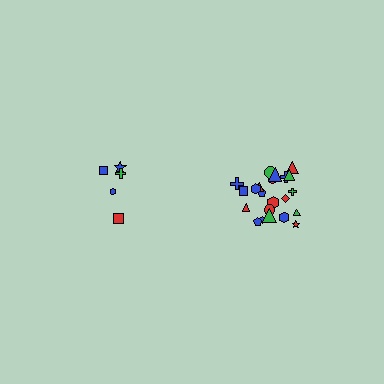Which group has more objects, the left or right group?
The right group.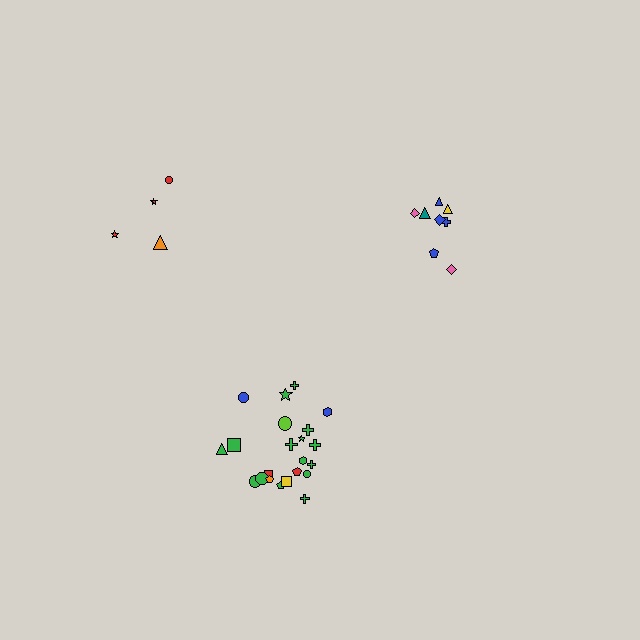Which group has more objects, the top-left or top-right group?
The top-right group.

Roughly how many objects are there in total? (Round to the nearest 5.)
Roughly 35 objects in total.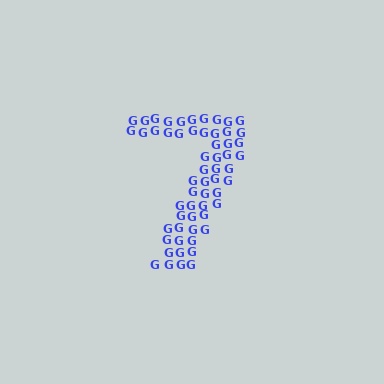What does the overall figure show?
The overall figure shows the digit 7.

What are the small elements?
The small elements are letter G's.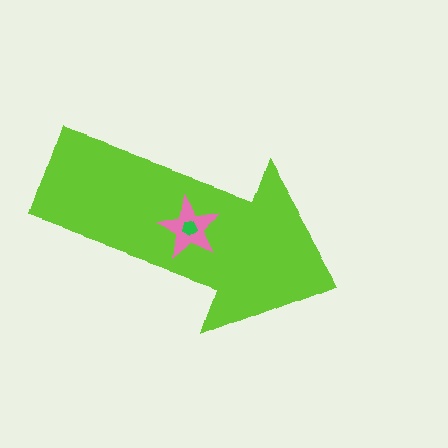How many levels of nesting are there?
3.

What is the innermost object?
The green pentagon.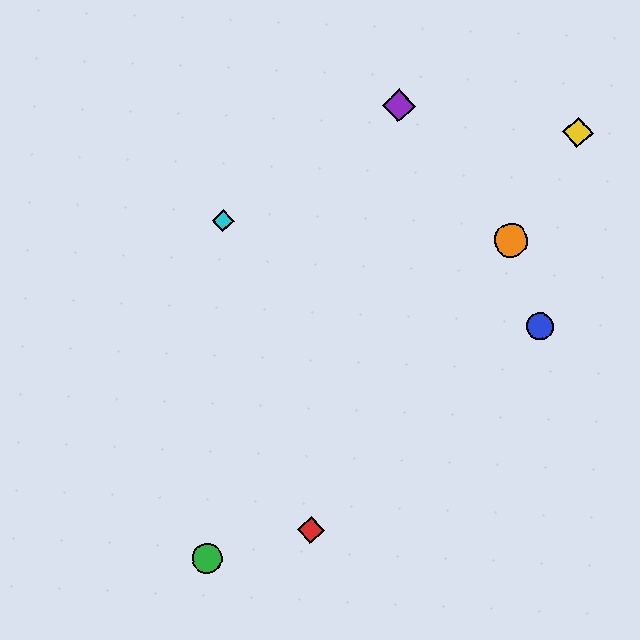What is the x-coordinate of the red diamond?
The red diamond is at x≈311.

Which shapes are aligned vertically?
The green circle, the cyan diamond are aligned vertically.